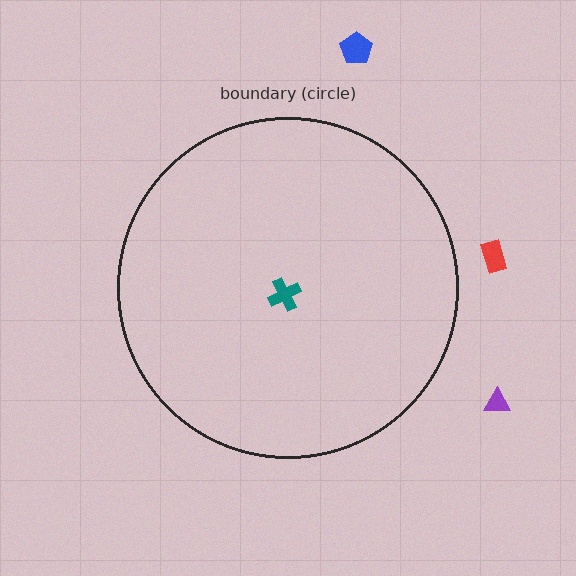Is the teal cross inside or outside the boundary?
Inside.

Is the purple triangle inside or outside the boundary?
Outside.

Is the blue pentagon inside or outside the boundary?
Outside.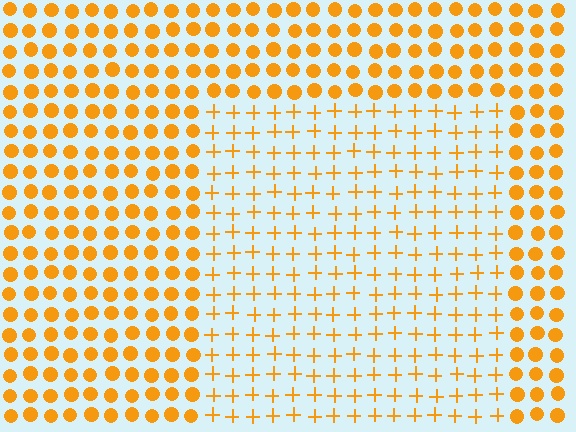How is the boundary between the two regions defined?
The boundary is defined by a change in element shape: plus signs inside vs. circles outside. All elements share the same color and spacing.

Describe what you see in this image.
The image is filled with small orange elements arranged in a uniform grid. A rectangle-shaped region contains plus signs, while the surrounding area contains circles. The boundary is defined purely by the change in element shape.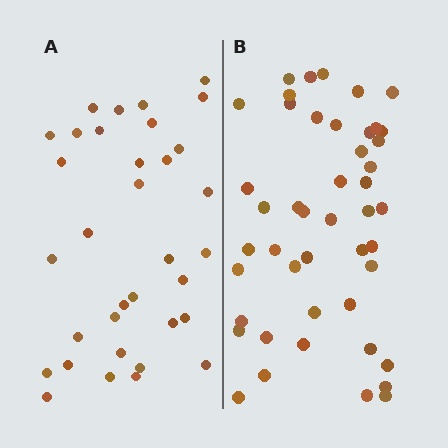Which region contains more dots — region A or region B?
Region B (the right region) has more dots.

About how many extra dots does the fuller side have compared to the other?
Region B has roughly 12 or so more dots than region A.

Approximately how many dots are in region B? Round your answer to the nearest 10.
About 50 dots. (The exact count is 46, which rounds to 50.)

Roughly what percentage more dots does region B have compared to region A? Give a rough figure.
About 35% more.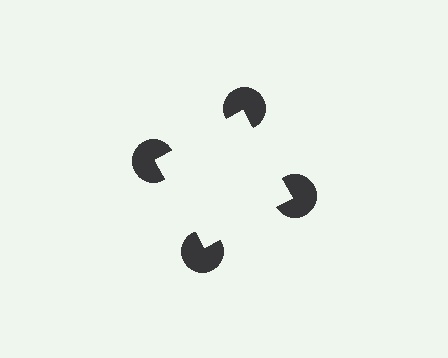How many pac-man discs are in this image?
There are 4 — one at each vertex of the illusory square.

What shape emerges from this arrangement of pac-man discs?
An illusory square — its edges are inferred from the aligned wedge cuts in the pac-man discs, not physically drawn.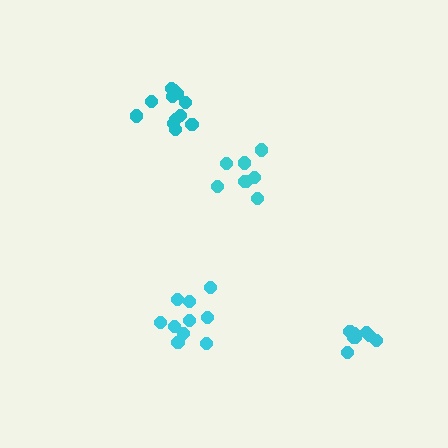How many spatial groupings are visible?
There are 4 spatial groupings.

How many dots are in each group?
Group 1: 10 dots, Group 2: 9 dots, Group 3: 12 dots, Group 4: 9 dots (40 total).